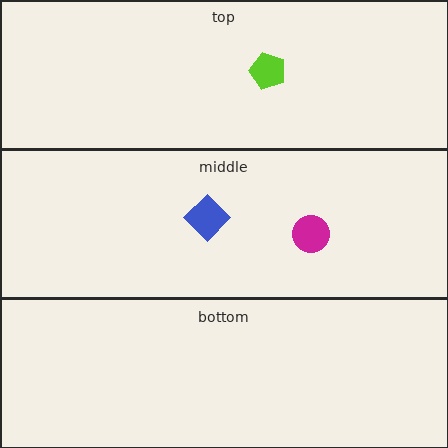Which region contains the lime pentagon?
The top region.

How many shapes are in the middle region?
2.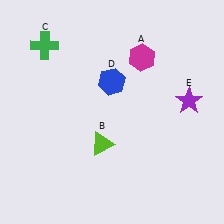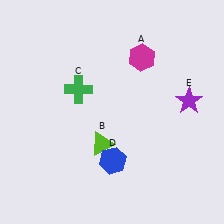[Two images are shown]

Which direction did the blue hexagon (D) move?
The blue hexagon (D) moved down.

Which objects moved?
The objects that moved are: the green cross (C), the blue hexagon (D).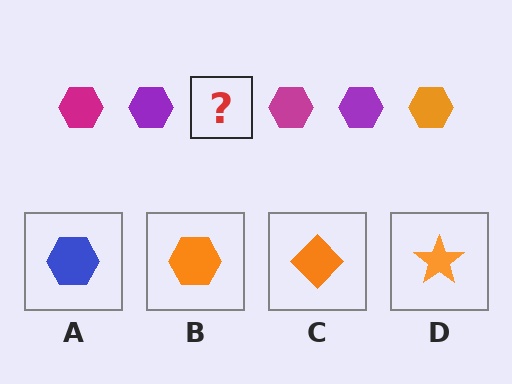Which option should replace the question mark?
Option B.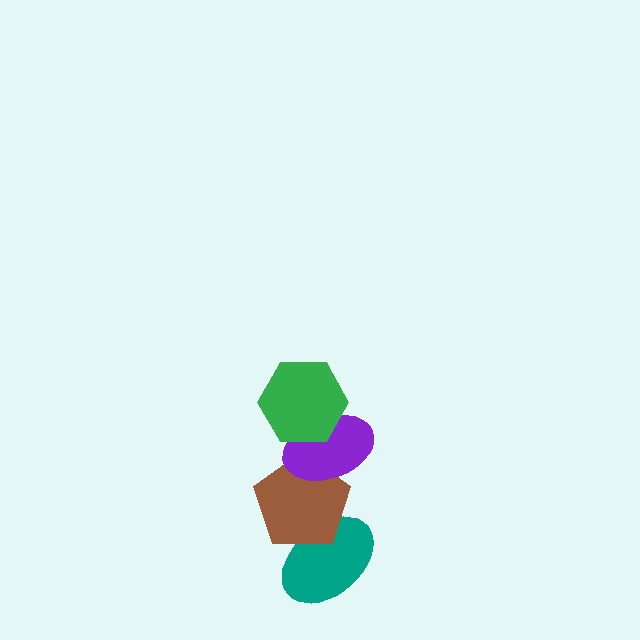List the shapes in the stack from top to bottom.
From top to bottom: the green hexagon, the purple ellipse, the brown pentagon, the teal ellipse.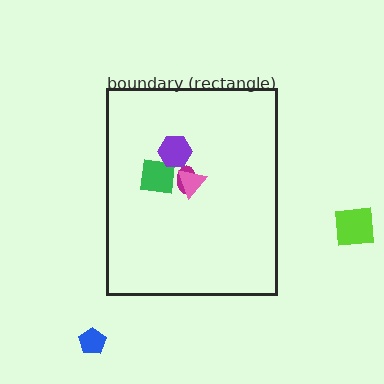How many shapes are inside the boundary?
4 inside, 2 outside.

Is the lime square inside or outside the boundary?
Outside.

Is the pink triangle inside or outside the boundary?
Inside.